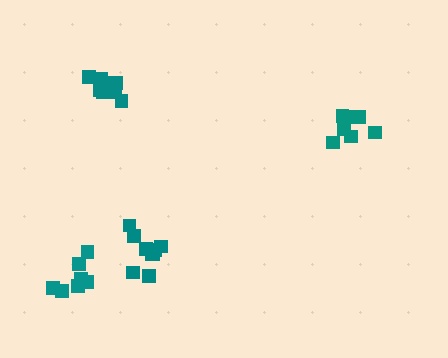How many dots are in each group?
Group 1: 11 dots, Group 2: 9 dots, Group 3: 7 dots, Group 4: 7 dots (34 total).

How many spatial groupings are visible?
There are 4 spatial groupings.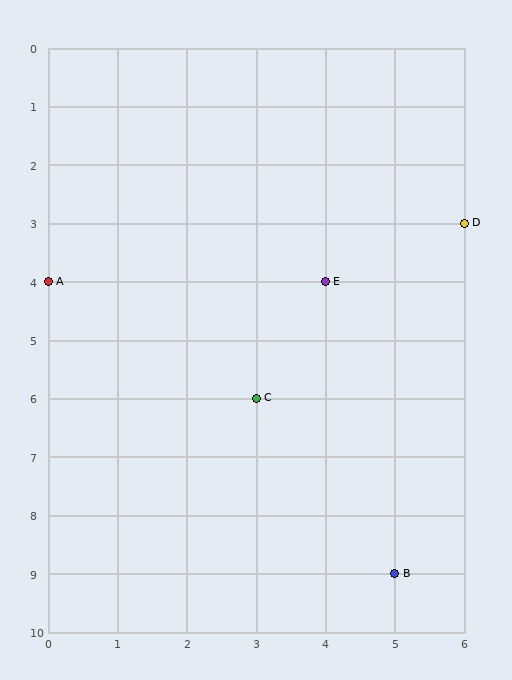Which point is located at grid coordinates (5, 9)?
Point B is at (5, 9).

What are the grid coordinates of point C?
Point C is at grid coordinates (3, 6).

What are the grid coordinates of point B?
Point B is at grid coordinates (5, 9).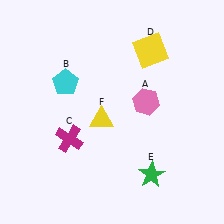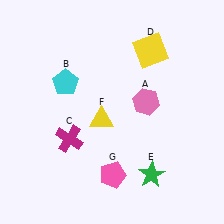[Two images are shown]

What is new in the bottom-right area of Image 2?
A pink pentagon (G) was added in the bottom-right area of Image 2.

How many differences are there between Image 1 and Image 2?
There is 1 difference between the two images.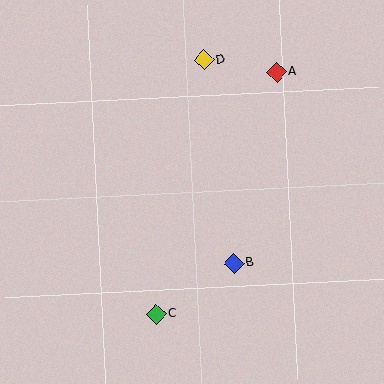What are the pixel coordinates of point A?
Point A is at (277, 72).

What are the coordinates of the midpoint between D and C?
The midpoint between D and C is at (180, 187).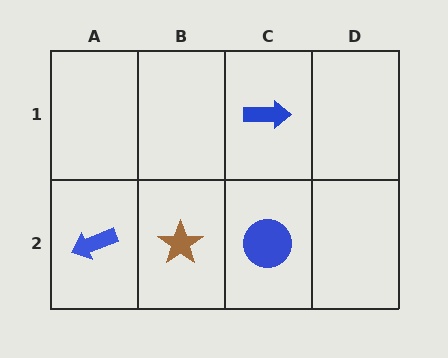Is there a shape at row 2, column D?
No, that cell is empty.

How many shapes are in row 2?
3 shapes.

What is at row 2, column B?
A brown star.